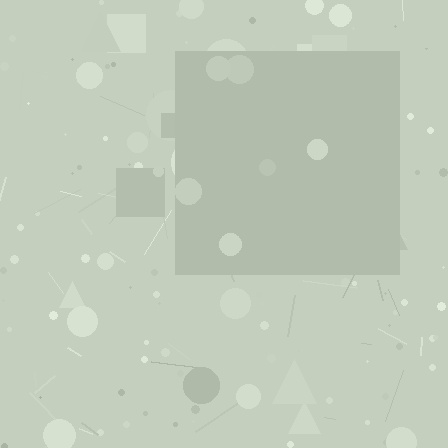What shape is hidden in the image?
A square is hidden in the image.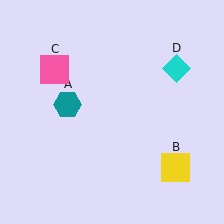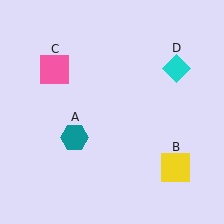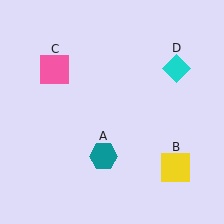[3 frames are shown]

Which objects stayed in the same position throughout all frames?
Yellow square (object B) and pink square (object C) and cyan diamond (object D) remained stationary.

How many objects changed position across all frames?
1 object changed position: teal hexagon (object A).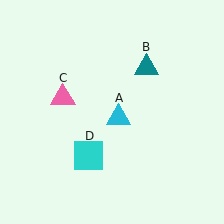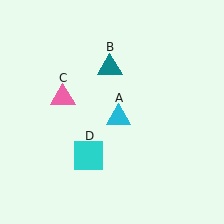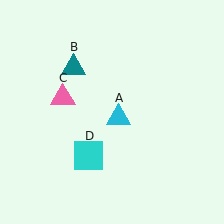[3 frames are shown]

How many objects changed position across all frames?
1 object changed position: teal triangle (object B).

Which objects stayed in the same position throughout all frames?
Cyan triangle (object A) and pink triangle (object C) and cyan square (object D) remained stationary.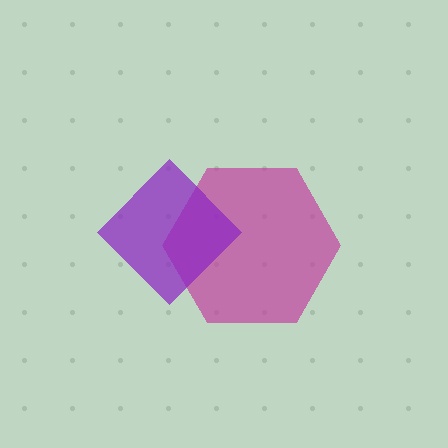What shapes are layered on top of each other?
The layered shapes are: a magenta hexagon, a purple diamond.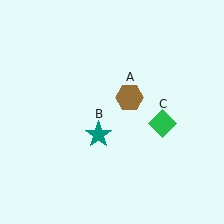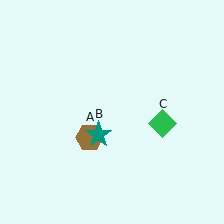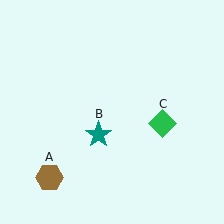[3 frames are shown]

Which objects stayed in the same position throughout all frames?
Teal star (object B) and green diamond (object C) remained stationary.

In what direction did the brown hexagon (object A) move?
The brown hexagon (object A) moved down and to the left.